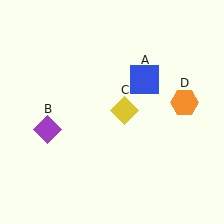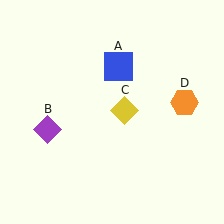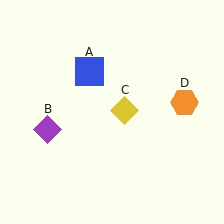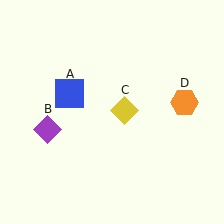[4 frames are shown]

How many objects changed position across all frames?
1 object changed position: blue square (object A).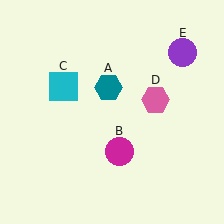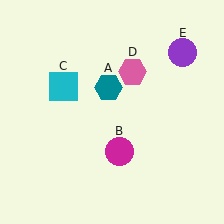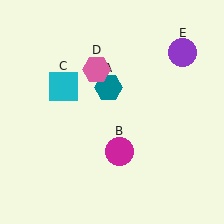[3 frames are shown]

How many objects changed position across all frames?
1 object changed position: pink hexagon (object D).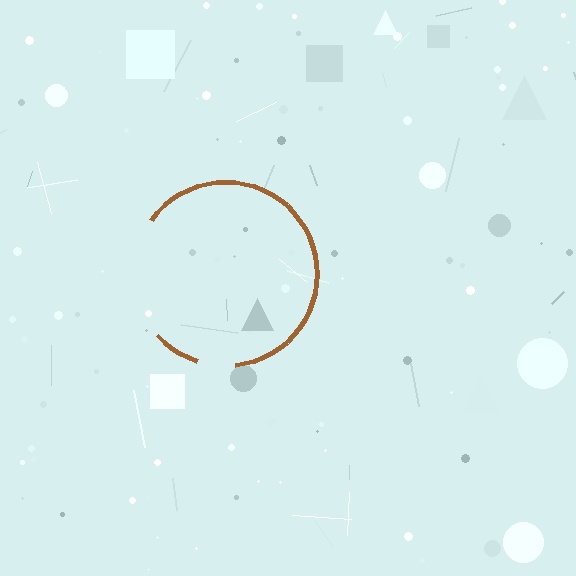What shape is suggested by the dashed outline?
The dashed outline suggests a circle.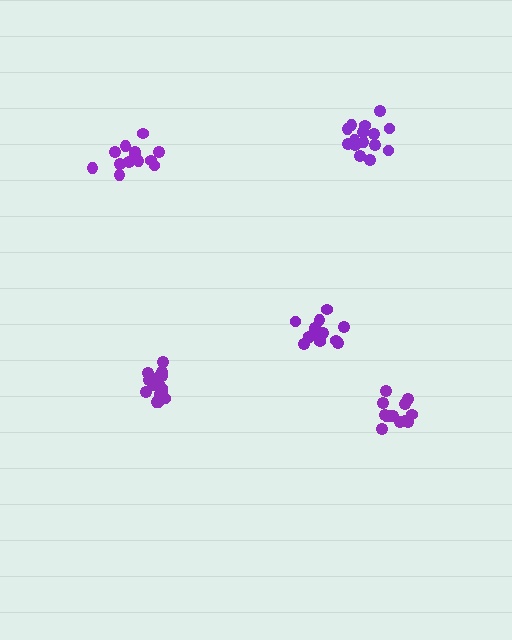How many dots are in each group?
Group 1: 13 dots, Group 2: 16 dots, Group 3: 13 dots, Group 4: 14 dots, Group 5: 15 dots (71 total).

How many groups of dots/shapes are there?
There are 5 groups.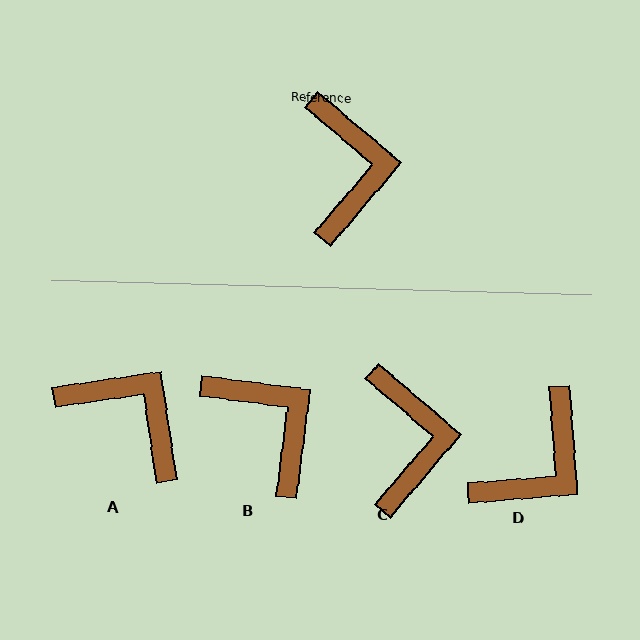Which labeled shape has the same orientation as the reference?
C.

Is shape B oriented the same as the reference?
No, it is off by about 33 degrees.